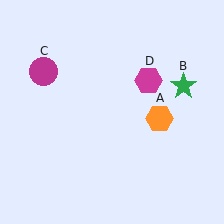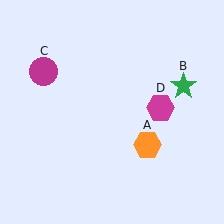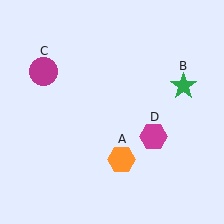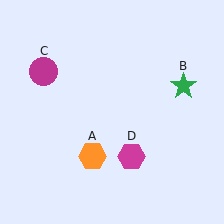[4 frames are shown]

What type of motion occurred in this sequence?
The orange hexagon (object A), magenta hexagon (object D) rotated clockwise around the center of the scene.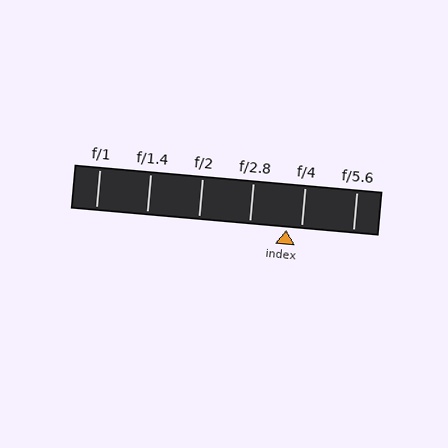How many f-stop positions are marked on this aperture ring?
There are 6 f-stop positions marked.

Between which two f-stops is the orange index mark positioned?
The index mark is between f/2.8 and f/4.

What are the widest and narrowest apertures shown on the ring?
The widest aperture shown is f/1 and the narrowest is f/5.6.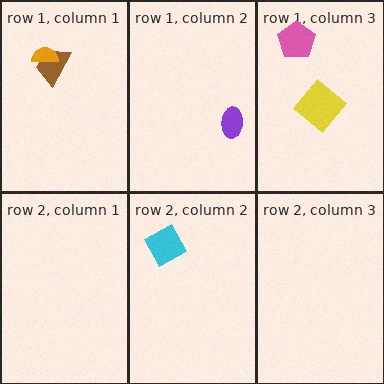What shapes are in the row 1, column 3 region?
The pink pentagon, the yellow diamond.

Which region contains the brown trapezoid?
The row 1, column 1 region.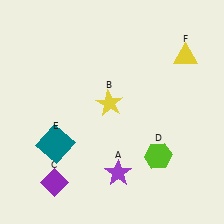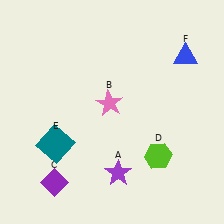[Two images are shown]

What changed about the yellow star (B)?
In Image 1, B is yellow. In Image 2, it changed to pink.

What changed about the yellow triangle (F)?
In Image 1, F is yellow. In Image 2, it changed to blue.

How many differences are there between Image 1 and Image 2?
There are 2 differences between the two images.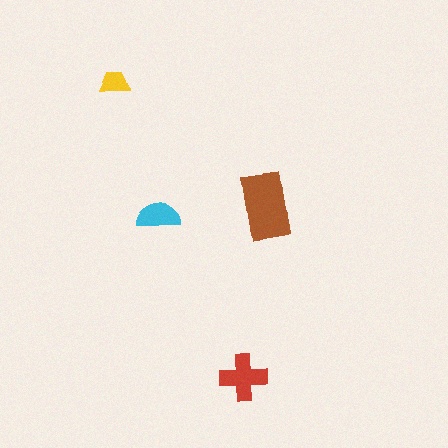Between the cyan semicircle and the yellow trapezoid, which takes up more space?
The cyan semicircle.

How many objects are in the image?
There are 4 objects in the image.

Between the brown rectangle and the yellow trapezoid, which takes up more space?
The brown rectangle.